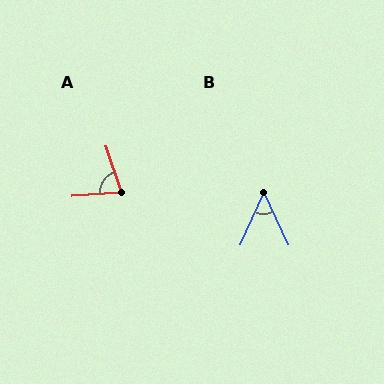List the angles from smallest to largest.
B (50°), A (76°).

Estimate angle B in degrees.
Approximately 50 degrees.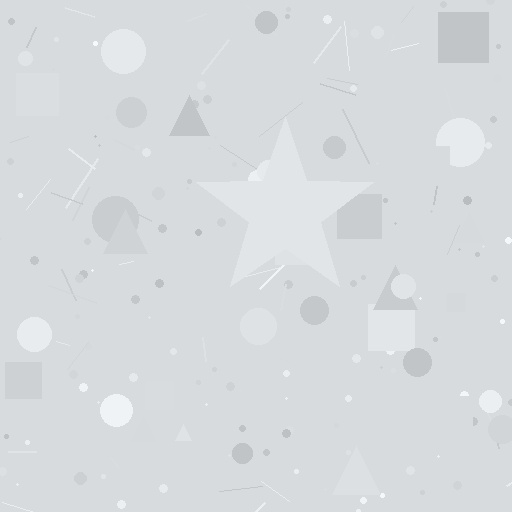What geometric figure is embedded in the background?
A star is embedded in the background.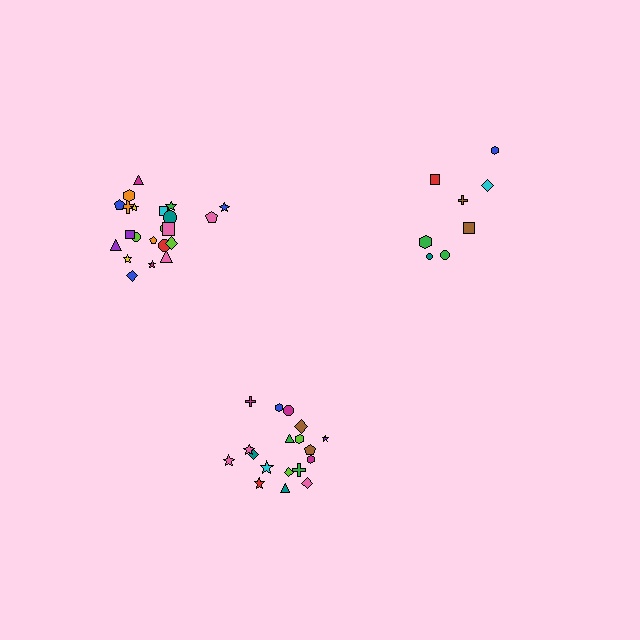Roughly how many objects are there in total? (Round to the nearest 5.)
Roughly 50 objects in total.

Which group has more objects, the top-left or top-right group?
The top-left group.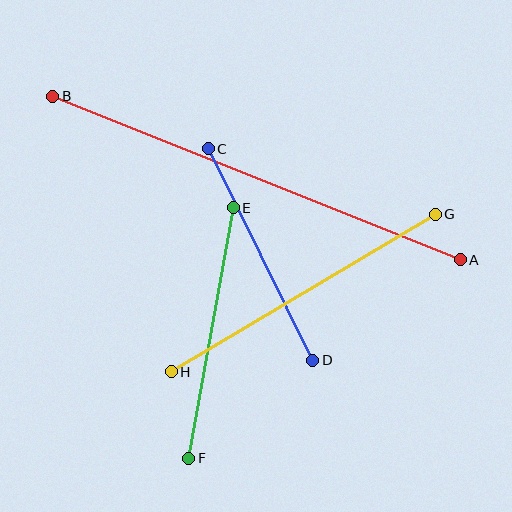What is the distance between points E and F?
The distance is approximately 254 pixels.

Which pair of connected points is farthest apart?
Points A and B are farthest apart.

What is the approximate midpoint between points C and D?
The midpoint is at approximately (261, 254) pixels.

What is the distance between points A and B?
The distance is approximately 439 pixels.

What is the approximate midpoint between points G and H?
The midpoint is at approximately (303, 293) pixels.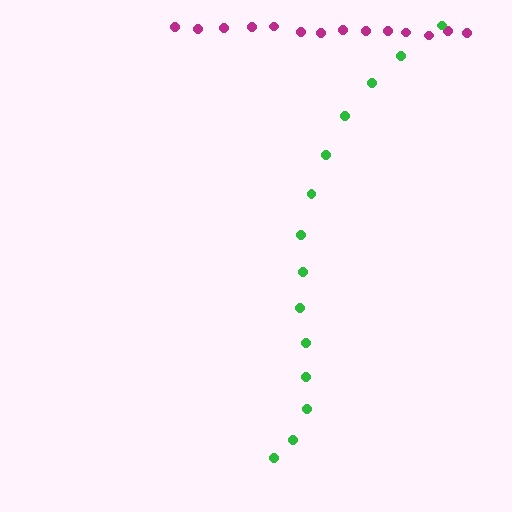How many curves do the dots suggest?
There are 2 distinct paths.